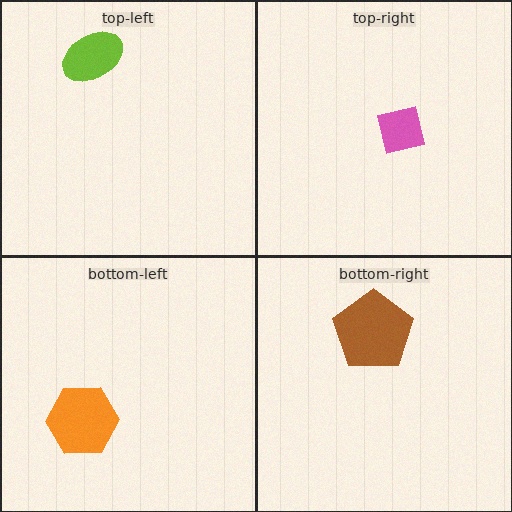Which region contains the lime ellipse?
The top-left region.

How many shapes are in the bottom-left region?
1.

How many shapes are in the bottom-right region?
1.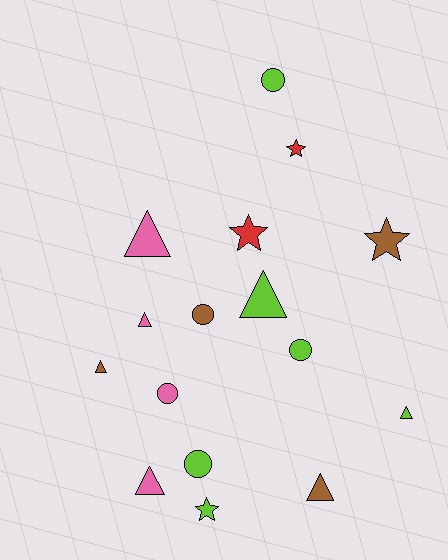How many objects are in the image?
There are 16 objects.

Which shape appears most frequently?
Triangle, with 7 objects.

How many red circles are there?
There are no red circles.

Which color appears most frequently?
Lime, with 6 objects.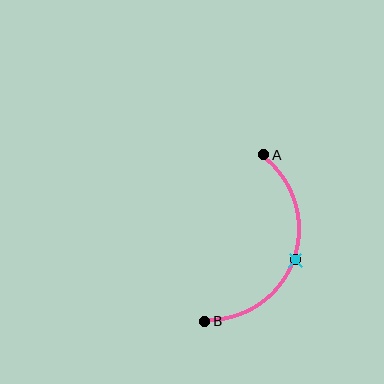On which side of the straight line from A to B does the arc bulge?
The arc bulges to the right of the straight line connecting A and B.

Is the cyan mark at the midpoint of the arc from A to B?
Yes. The cyan mark lies on the arc at equal arc-length from both A and B — it is the arc midpoint.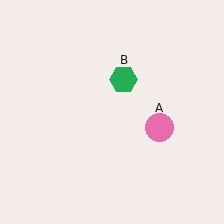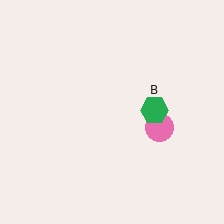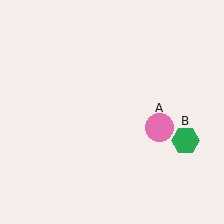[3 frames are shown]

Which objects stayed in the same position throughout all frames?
Pink circle (object A) remained stationary.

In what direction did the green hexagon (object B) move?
The green hexagon (object B) moved down and to the right.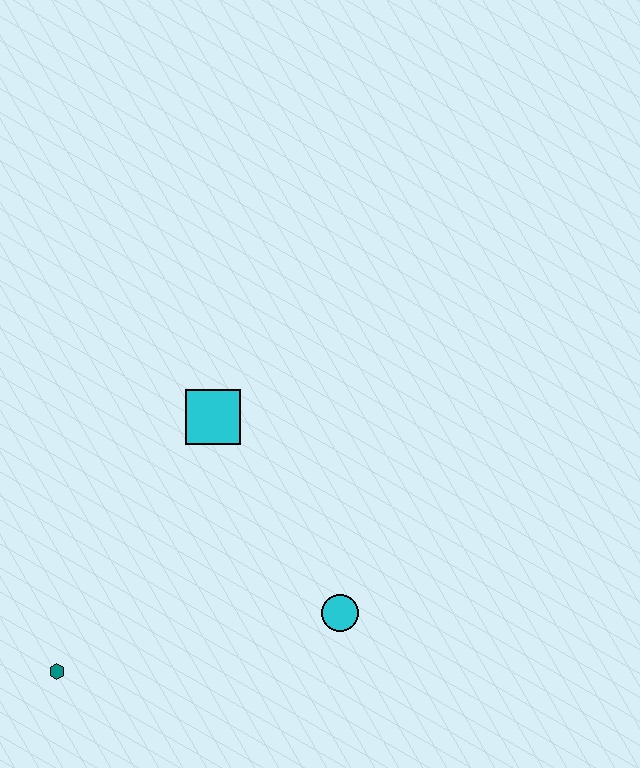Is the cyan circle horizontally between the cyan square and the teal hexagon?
No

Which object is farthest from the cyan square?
The teal hexagon is farthest from the cyan square.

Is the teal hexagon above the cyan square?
No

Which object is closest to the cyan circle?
The cyan square is closest to the cyan circle.